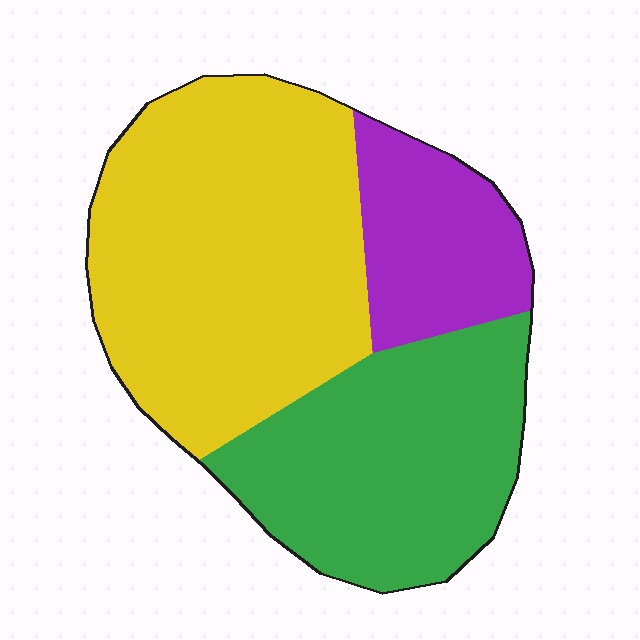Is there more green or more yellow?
Yellow.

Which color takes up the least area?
Purple, at roughly 15%.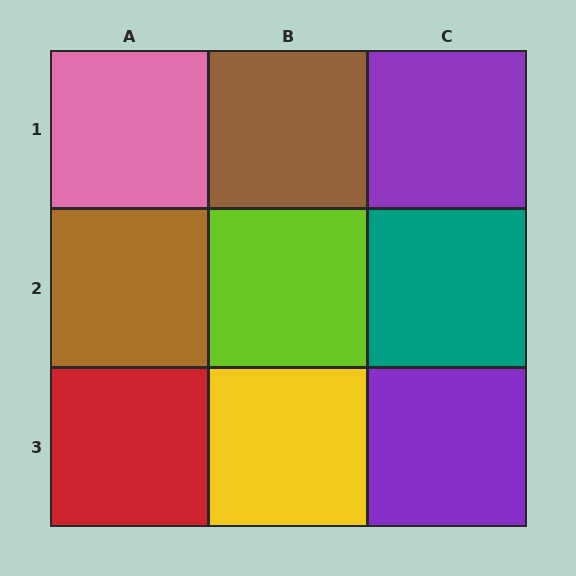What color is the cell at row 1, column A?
Pink.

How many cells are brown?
2 cells are brown.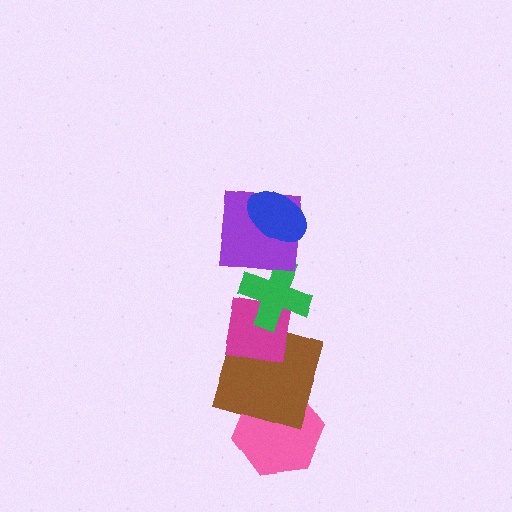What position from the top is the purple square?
The purple square is 2nd from the top.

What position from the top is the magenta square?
The magenta square is 4th from the top.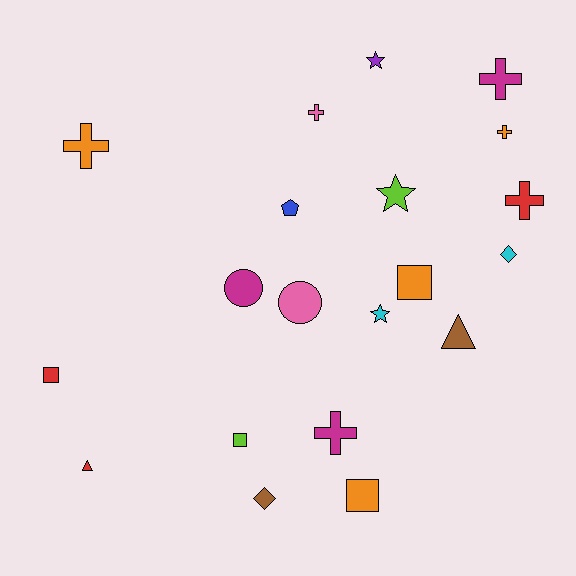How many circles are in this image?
There are 2 circles.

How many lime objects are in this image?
There are 2 lime objects.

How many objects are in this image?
There are 20 objects.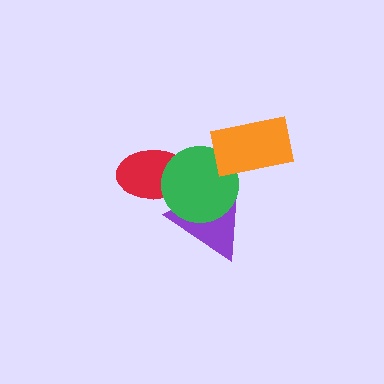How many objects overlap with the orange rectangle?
1 object overlaps with the orange rectangle.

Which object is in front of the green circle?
The orange rectangle is in front of the green circle.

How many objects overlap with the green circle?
3 objects overlap with the green circle.